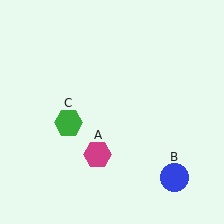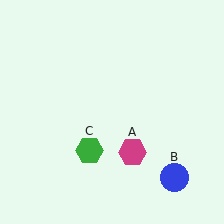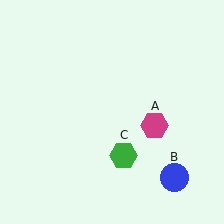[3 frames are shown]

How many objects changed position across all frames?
2 objects changed position: magenta hexagon (object A), green hexagon (object C).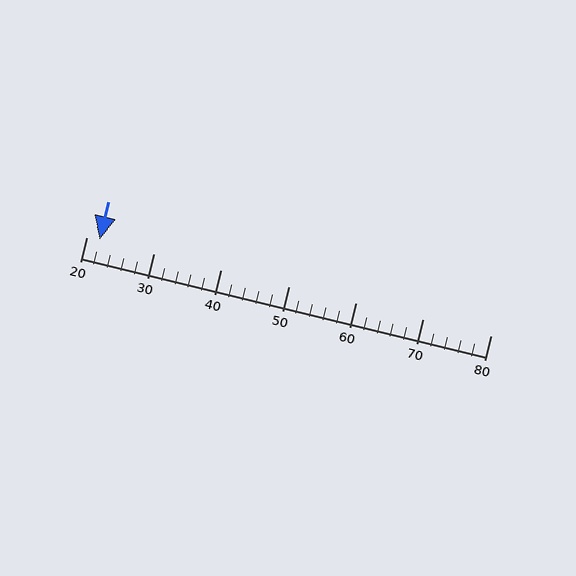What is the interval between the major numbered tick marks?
The major tick marks are spaced 10 units apart.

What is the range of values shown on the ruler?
The ruler shows values from 20 to 80.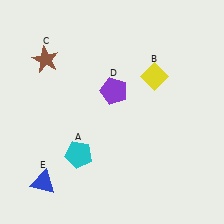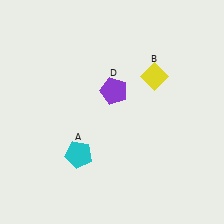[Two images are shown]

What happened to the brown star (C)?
The brown star (C) was removed in Image 2. It was in the top-left area of Image 1.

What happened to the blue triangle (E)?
The blue triangle (E) was removed in Image 2. It was in the bottom-left area of Image 1.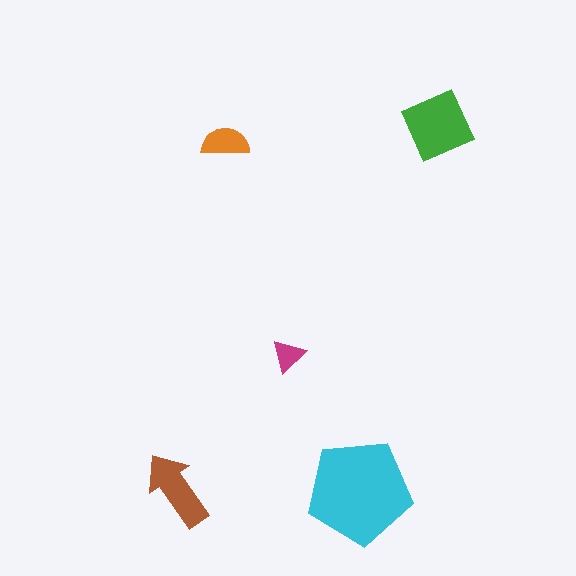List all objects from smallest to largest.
The magenta triangle, the orange semicircle, the brown arrow, the green square, the cyan pentagon.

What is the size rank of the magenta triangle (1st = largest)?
5th.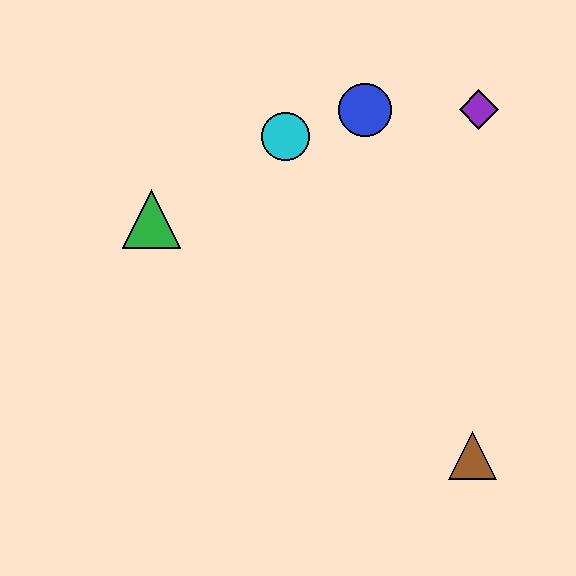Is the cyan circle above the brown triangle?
Yes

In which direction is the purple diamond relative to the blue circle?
The purple diamond is to the right of the blue circle.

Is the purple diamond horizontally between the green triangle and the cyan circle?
No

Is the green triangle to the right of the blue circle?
No